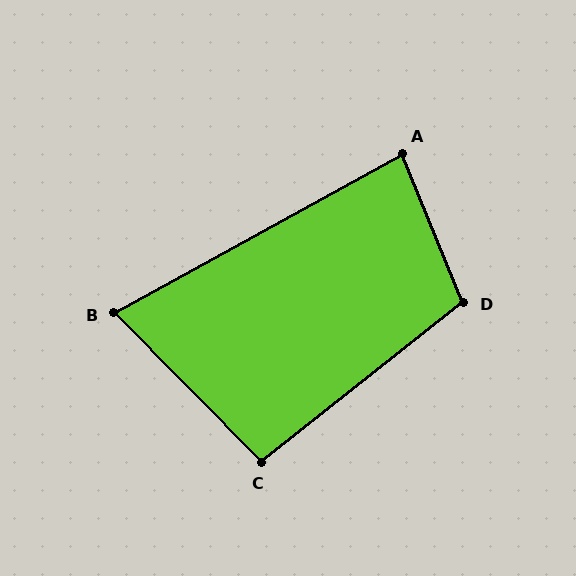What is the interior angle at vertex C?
Approximately 96 degrees (obtuse).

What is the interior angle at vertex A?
Approximately 84 degrees (acute).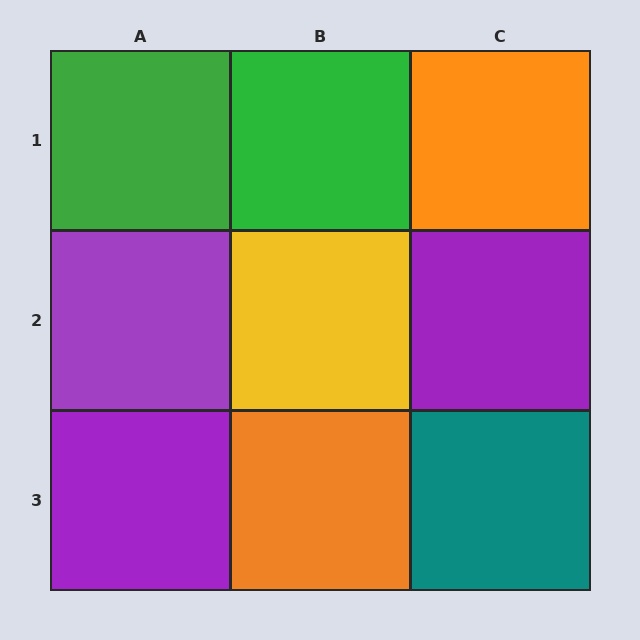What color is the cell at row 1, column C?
Orange.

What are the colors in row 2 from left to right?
Purple, yellow, purple.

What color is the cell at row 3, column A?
Purple.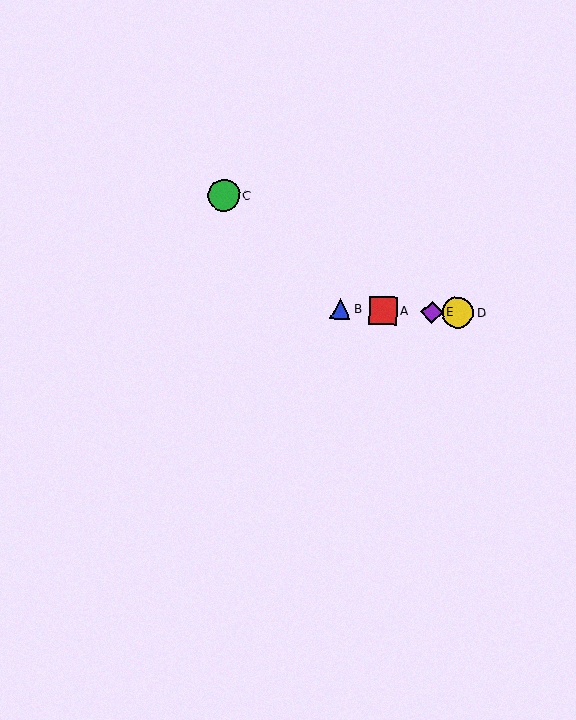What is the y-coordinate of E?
Object E is at y≈312.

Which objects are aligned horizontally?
Objects A, B, D, E are aligned horizontally.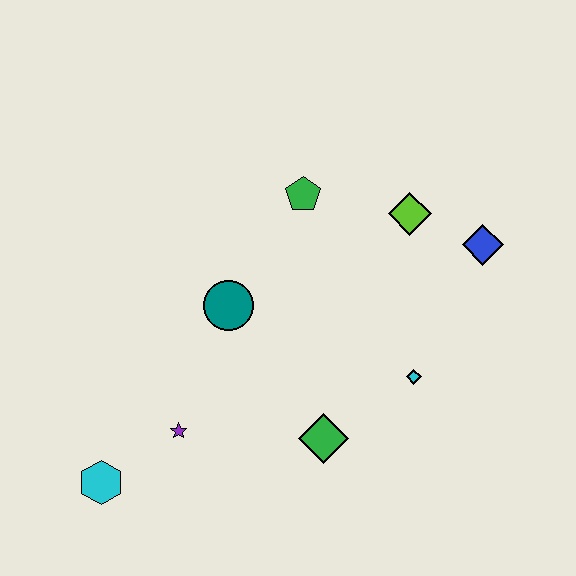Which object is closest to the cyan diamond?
The green diamond is closest to the cyan diamond.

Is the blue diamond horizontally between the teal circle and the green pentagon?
No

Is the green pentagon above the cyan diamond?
Yes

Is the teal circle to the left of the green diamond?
Yes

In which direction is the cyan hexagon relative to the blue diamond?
The cyan hexagon is to the left of the blue diamond.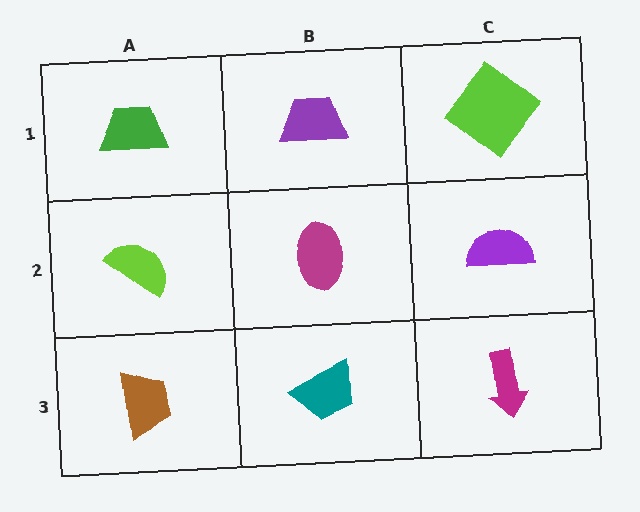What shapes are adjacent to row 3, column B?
A magenta ellipse (row 2, column B), a brown trapezoid (row 3, column A), a magenta arrow (row 3, column C).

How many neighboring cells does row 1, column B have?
3.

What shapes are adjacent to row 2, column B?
A purple trapezoid (row 1, column B), a teal trapezoid (row 3, column B), a lime semicircle (row 2, column A), a purple semicircle (row 2, column C).